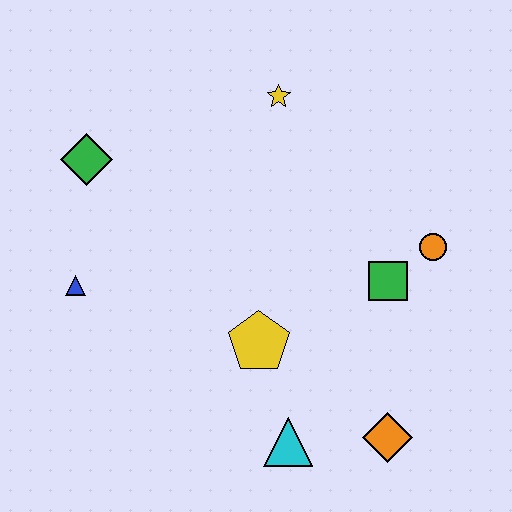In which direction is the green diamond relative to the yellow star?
The green diamond is to the left of the yellow star.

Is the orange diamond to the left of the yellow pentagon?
No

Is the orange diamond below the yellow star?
Yes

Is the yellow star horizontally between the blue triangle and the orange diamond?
Yes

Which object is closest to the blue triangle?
The green diamond is closest to the blue triangle.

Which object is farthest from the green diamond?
The orange diamond is farthest from the green diamond.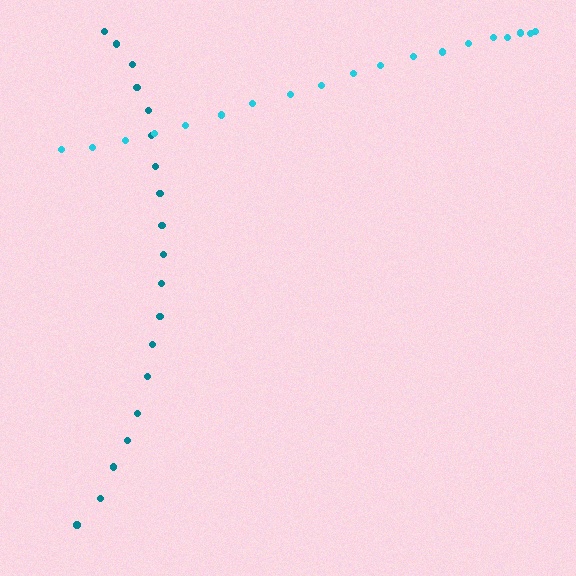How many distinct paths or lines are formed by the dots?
There are 2 distinct paths.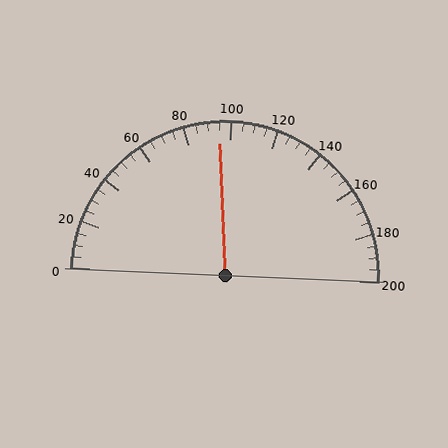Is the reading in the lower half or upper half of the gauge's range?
The reading is in the lower half of the range (0 to 200).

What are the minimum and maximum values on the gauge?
The gauge ranges from 0 to 200.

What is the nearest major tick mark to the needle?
The nearest major tick mark is 100.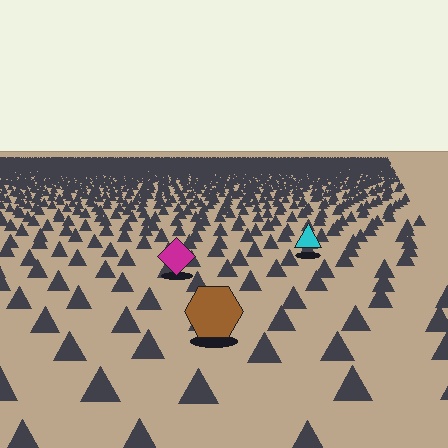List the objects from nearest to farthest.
From nearest to farthest: the brown hexagon, the magenta diamond, the cyan triangle.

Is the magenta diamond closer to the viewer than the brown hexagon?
No. The brown hexagon is closer — you can tell from the texture gradient: the ground texture is coarser near it.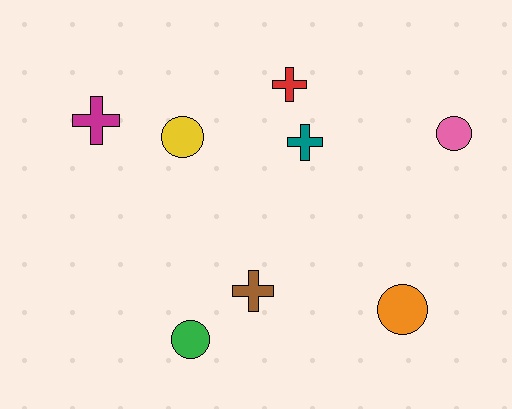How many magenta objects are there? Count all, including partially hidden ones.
There is 1 magenta object.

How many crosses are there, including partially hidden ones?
There are 4 crosses.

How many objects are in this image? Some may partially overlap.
There are 8 objects.